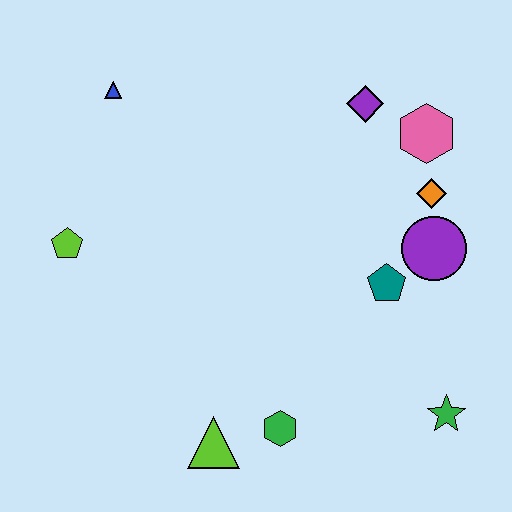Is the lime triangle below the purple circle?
Yes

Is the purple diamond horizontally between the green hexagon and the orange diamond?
Yes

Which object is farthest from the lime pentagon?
The green star is farthest from the lime pentagon.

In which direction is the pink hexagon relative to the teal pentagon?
The pink hexagon is above the teal pentagon.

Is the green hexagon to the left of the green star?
Yes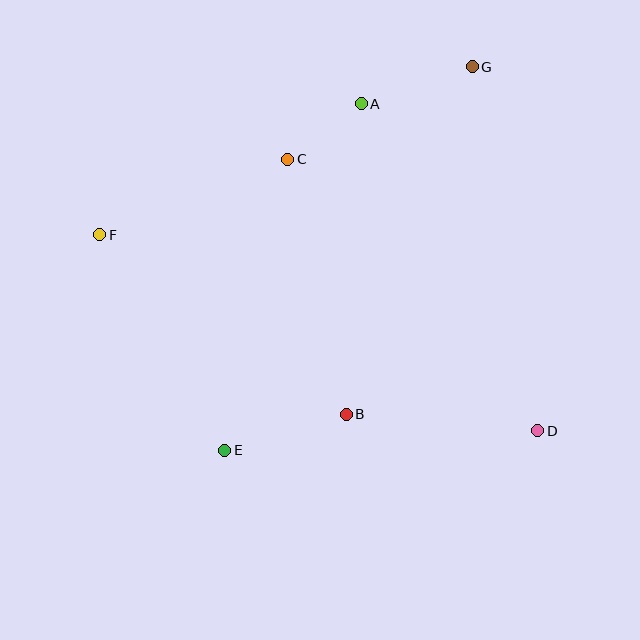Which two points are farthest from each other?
Points D and F are farthest from each other.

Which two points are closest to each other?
Points A and C are closest to each other.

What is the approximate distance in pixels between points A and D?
The distance between A and D is approximately 371 pixels.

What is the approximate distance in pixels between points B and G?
The distance between B and G is approximately 370 pixels.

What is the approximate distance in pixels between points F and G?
The distance between F and G is approximately 409 pixels.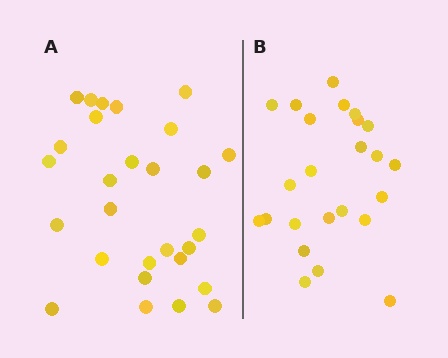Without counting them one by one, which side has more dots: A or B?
Region A (the left region) has more dots.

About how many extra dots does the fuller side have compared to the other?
Region A has about 4 more dots than region B.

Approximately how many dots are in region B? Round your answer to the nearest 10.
About 20 dots. (The exact count is 24, which rounds to 20.)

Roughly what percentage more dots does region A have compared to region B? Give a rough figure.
About 15% more.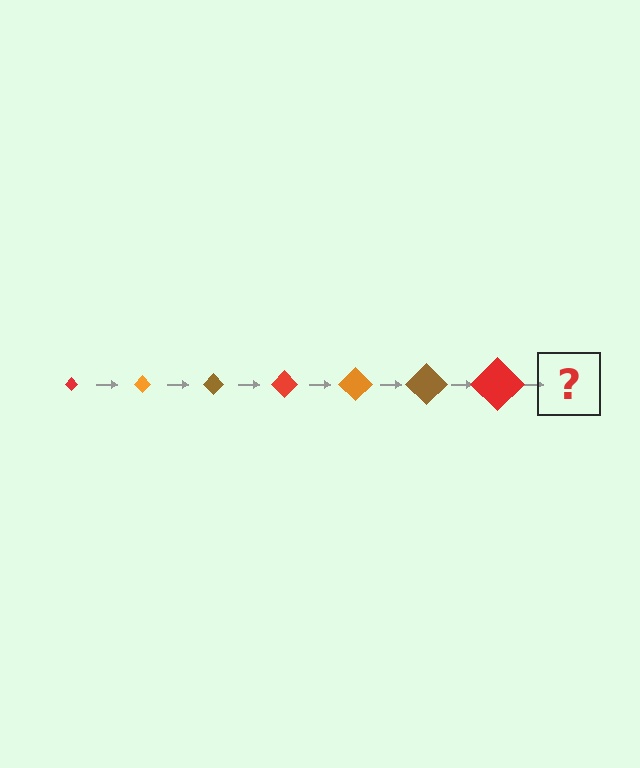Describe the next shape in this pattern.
It should be an orange diamond, larger than the previous one.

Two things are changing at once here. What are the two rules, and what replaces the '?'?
The two rules are that the diamond grows larger each step and the color cycles through red, orange, and brown. The '?' should be an orange diamond, larger than the previous one.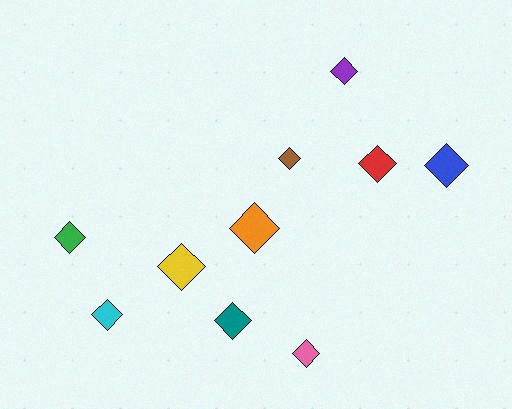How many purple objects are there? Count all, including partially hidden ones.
There is 1 purple object.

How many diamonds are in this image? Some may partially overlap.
There are 10 diamonds.